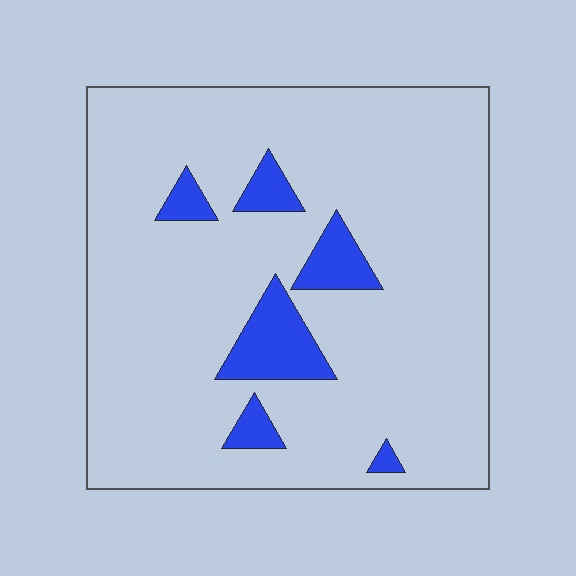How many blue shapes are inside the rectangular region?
6.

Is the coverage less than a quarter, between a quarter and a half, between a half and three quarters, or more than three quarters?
Less than a quarter.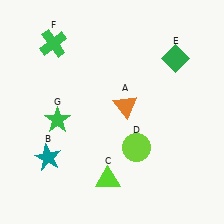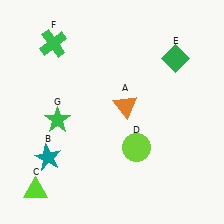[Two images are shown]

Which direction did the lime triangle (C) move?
The lime triangle (C) moved left.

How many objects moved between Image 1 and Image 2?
1 object moved between the two images.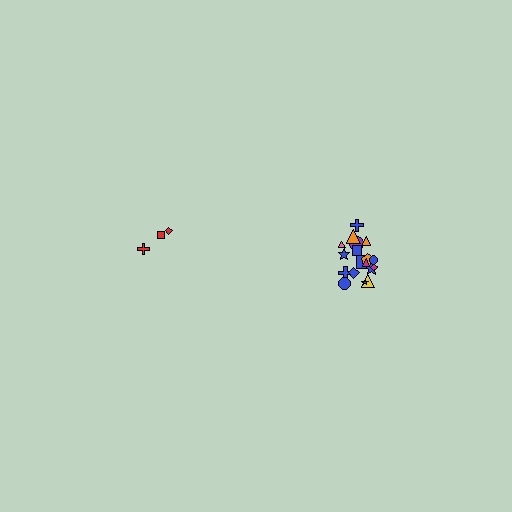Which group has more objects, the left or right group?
The right group.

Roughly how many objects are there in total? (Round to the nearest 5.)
Roughly 20 objects in total.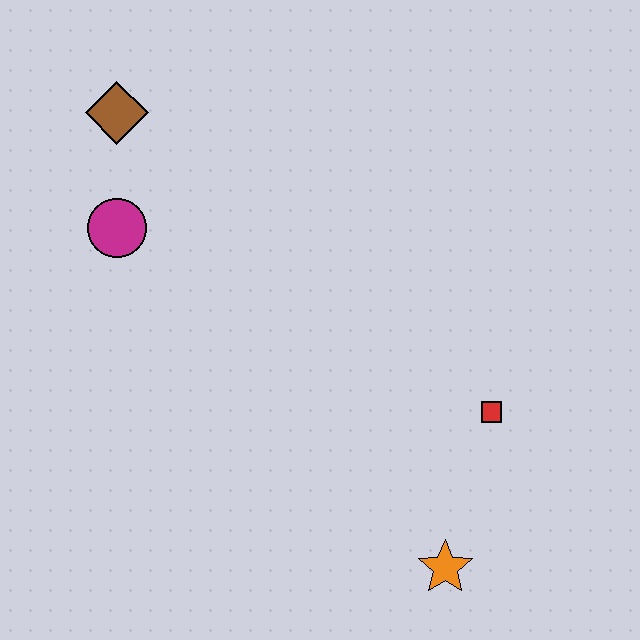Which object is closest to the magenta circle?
The brown diamond is closest to the magenta circle.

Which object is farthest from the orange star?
The brown diamond is farthest from the orange star.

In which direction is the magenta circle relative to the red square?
The magenta circle is to the left of the red square.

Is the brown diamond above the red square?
Yes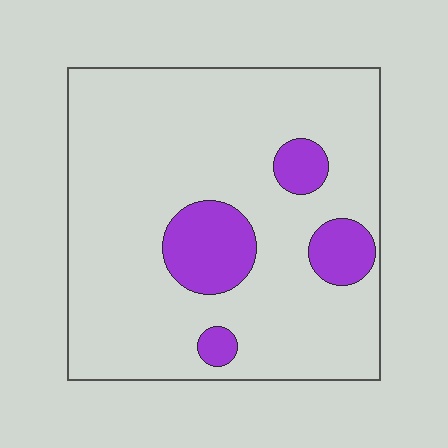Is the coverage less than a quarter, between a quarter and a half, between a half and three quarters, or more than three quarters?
Less than a quarter.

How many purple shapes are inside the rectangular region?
4.